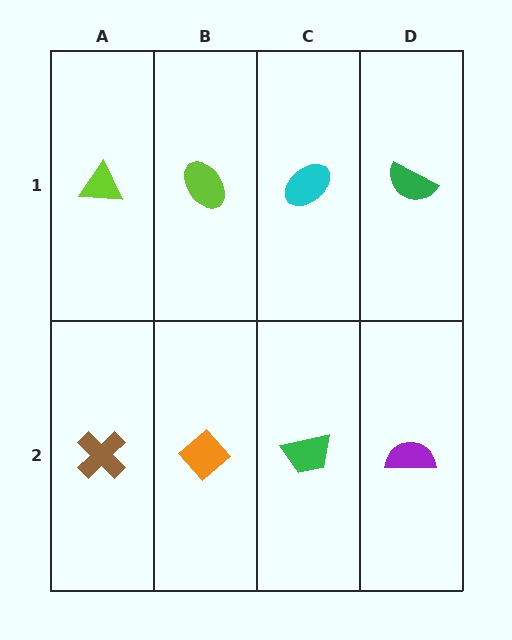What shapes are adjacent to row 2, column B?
A lime ellipse (row 1, column B), a brown cross (row 2, column A), a green trapezoid (row 2, column C).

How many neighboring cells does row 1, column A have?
2.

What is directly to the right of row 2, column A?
An orange diamond.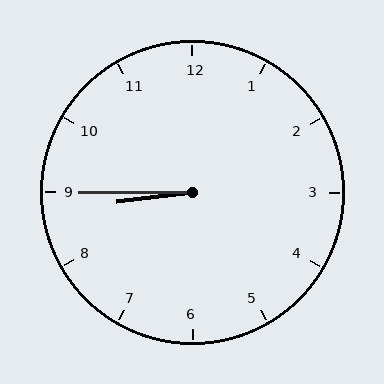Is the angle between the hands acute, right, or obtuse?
It is acute.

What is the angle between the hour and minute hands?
Approximately 8 degrees.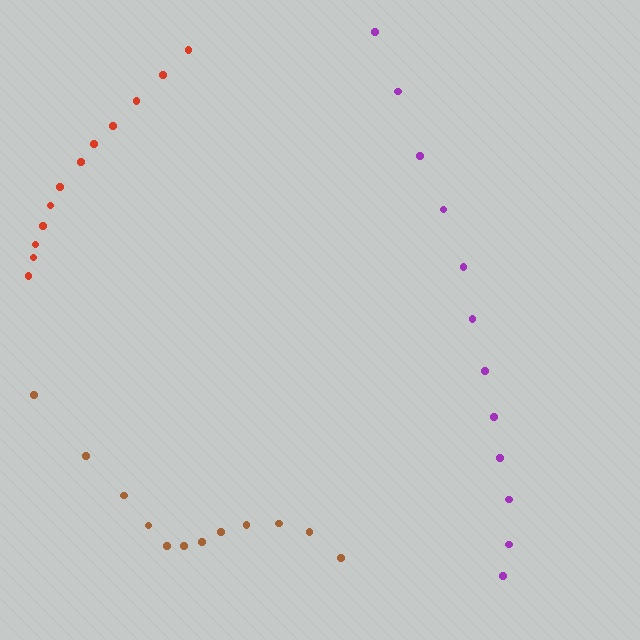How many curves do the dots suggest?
There are 3 distinct paths.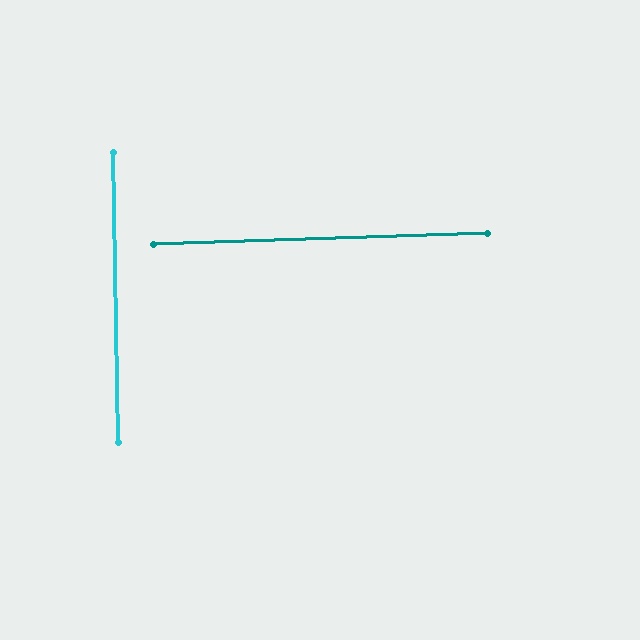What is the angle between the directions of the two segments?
Approximately 89 degrees.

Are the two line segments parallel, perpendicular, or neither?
Perpendicular — they meet at approximately 89°.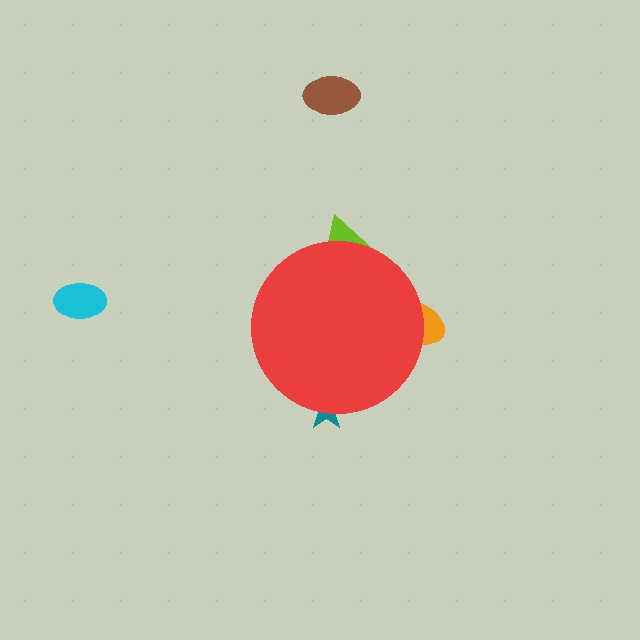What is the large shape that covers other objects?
A red circle.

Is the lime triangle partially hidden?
Yes, the lime triangle is partially hidden behind the red circle.